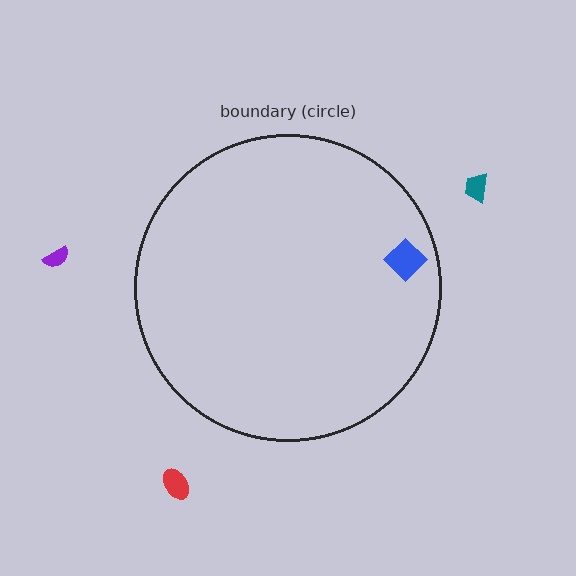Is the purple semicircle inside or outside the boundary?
Outside.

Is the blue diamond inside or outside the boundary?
Inside.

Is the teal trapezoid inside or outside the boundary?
Outside.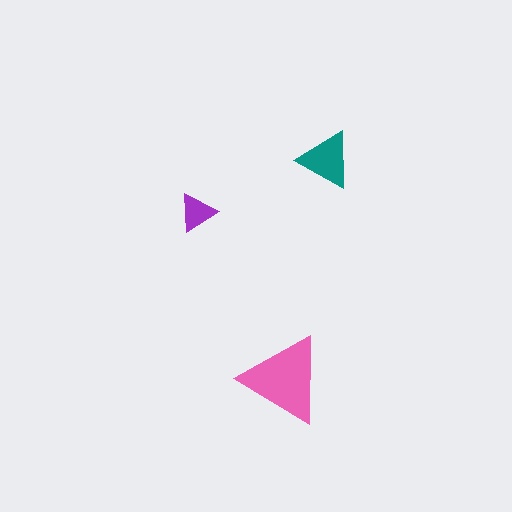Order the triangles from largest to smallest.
the pink one, the teal one, the purple one.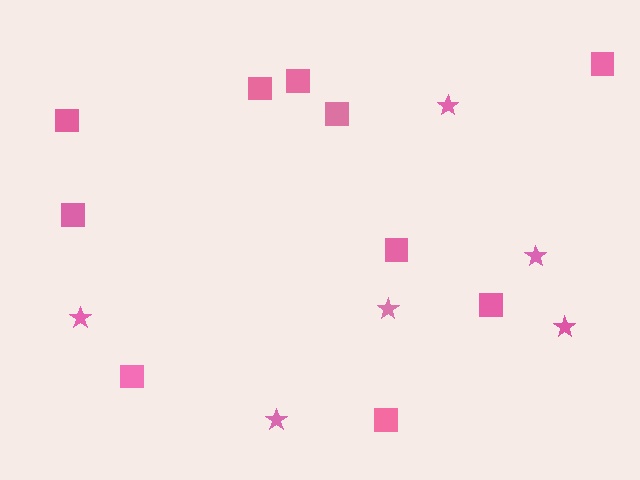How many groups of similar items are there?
There are 2 groups: one group of squares (10) and one group of stars (6).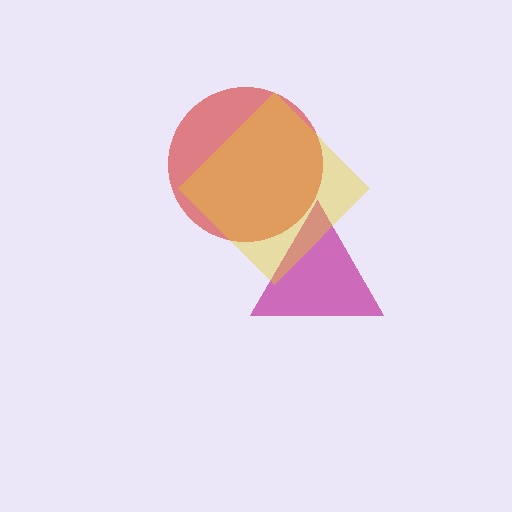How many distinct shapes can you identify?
There are 3 distinct shapes: a magenta triangle, a red circle, a yellow diamond.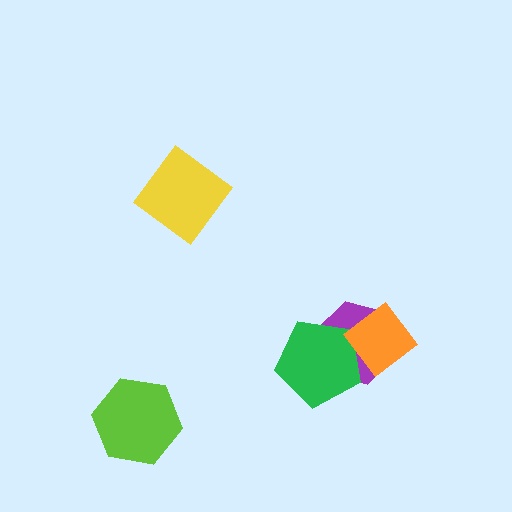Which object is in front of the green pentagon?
The orange diamond is in front of the green pentagon.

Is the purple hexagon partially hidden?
Yes, it is partially covered by another shape.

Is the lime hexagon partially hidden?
No, no other shape covers it.